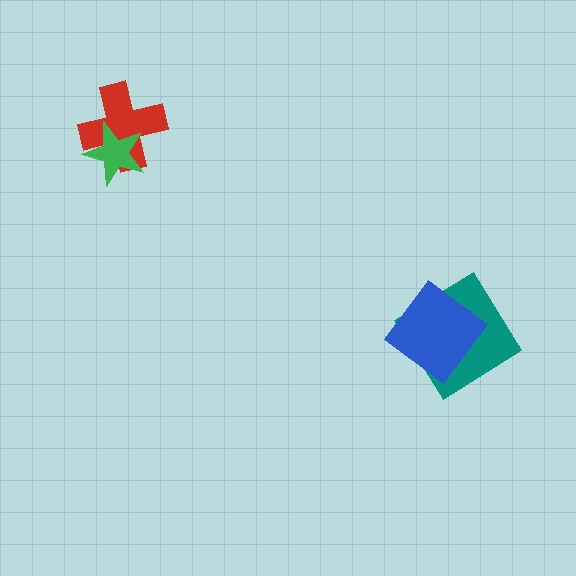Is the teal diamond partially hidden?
Yes, it is partially covered by another shape.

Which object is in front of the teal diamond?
The blue diamond is in front of the teal diamond.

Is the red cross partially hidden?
Yes, it is partially covered by another shape.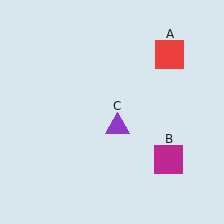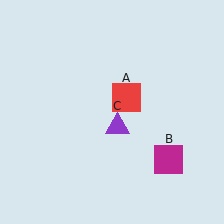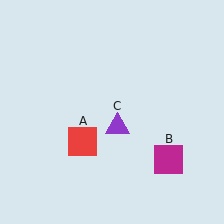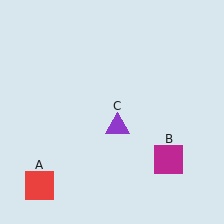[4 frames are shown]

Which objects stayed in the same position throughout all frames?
Magenta square (object B) and purple triangle (object C) remained stationary.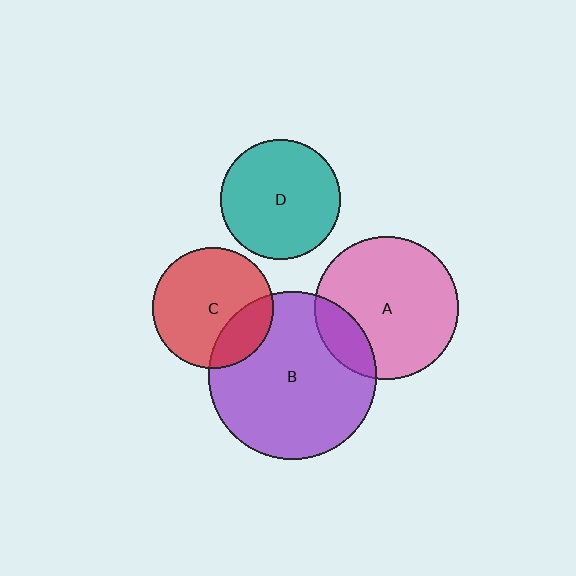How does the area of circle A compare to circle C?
Approximately 1.4 times.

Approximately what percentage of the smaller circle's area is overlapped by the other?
Approximately 15%.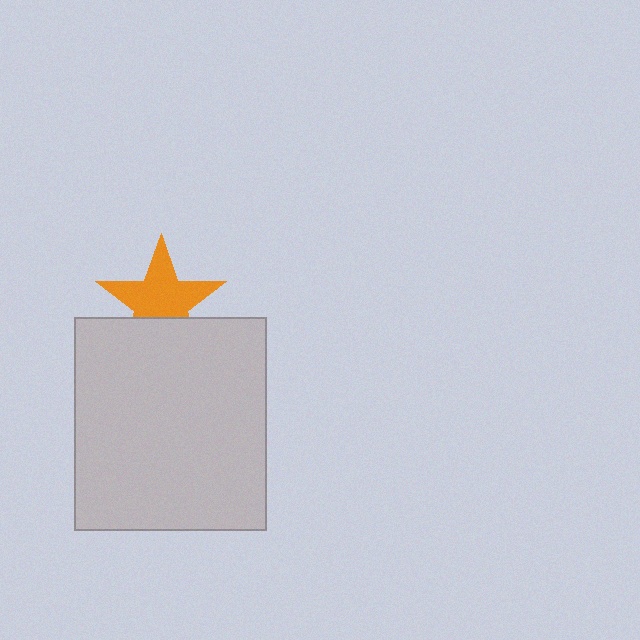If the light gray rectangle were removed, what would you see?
You would see the complete orange star.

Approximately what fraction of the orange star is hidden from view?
Roughly 31% of the orange star is hidden behind the light gray rectangle.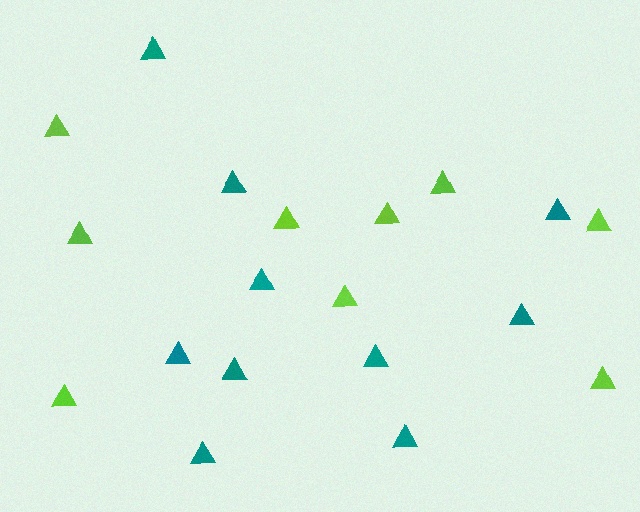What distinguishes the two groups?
There are 2 groups: one group of lime triangles (9) and one group of teal triangles (10).